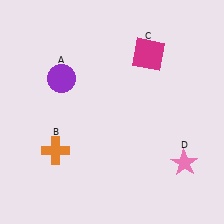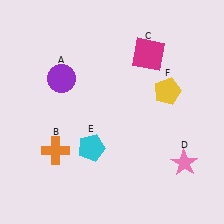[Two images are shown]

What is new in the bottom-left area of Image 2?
A cyan pentagon (E) was added in the bottom-left area of Image 2.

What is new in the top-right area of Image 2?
A yellow pentagon (F) was added in the top-right area of Image 2.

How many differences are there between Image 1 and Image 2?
There are 2 differences between the two images.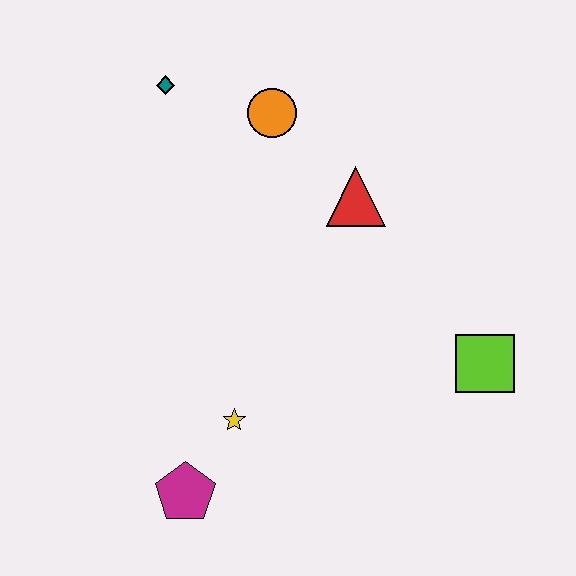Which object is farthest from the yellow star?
The teal diamond is farthest from the yellow star.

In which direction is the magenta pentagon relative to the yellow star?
The magenta pentagon is below the yellow star.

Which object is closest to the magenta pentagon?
The yellow star is closest to the magenta pentagon.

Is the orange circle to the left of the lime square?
Yes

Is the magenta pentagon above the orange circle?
No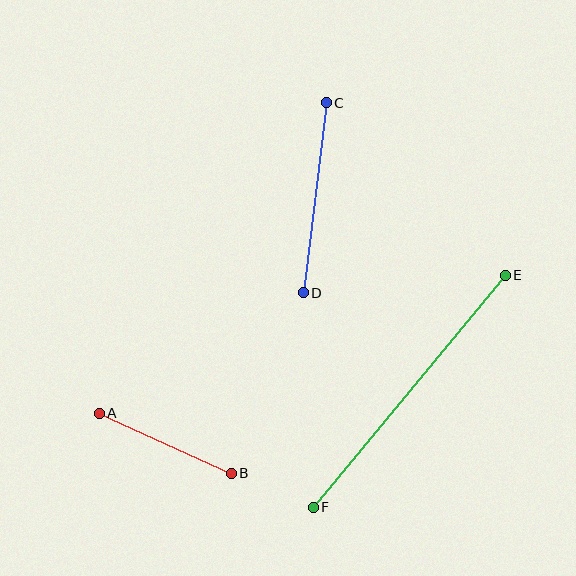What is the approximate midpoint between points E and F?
The midpoint is at approximately (409, 392) pixels.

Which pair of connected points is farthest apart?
Points E and F are farthest apart.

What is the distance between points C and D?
The distance is approximately 191 pixels.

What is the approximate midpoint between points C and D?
The midpoint is at approximately (315, 198) pixels.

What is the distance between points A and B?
The distance is approximately 145 pixels.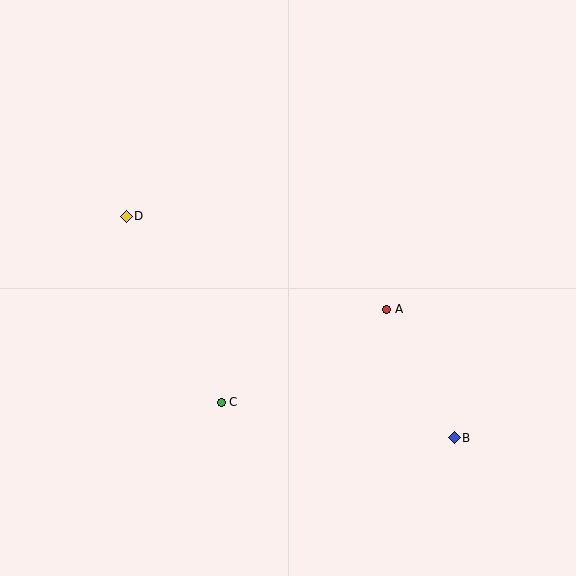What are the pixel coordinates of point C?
Point C is at (221, 402).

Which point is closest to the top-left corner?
Point D is closest to the top-left corner.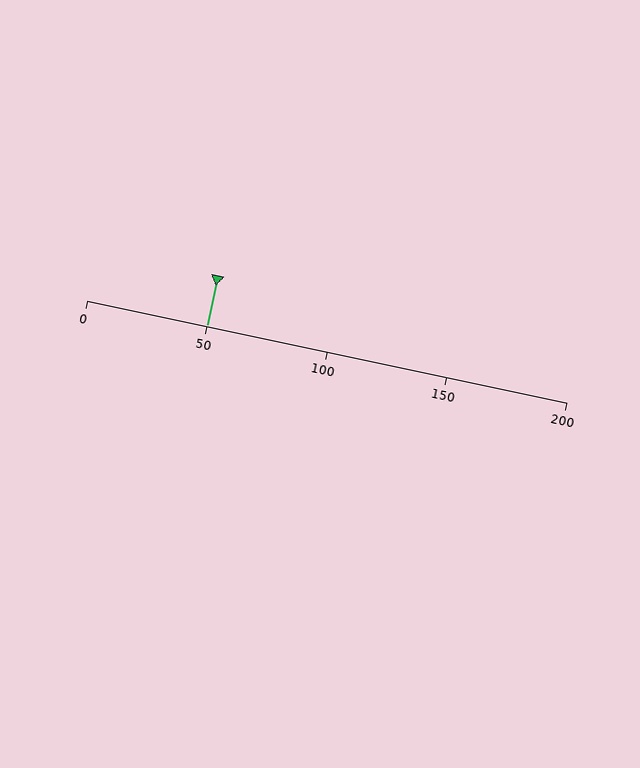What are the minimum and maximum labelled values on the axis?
The axis runs from 0 to 200.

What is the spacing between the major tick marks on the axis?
The major ticks are spaced 50 apart.